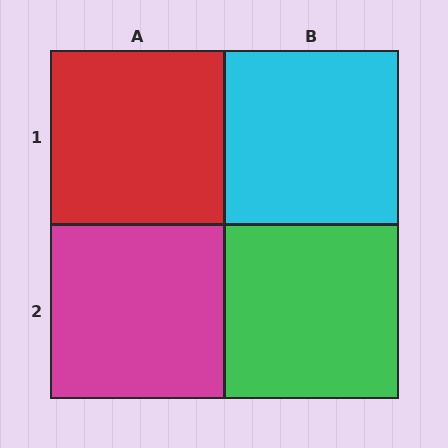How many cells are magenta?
1 cell is magenta.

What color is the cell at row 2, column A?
Magenta.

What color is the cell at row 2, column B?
Green.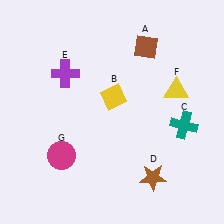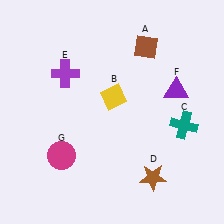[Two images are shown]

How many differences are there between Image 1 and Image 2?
There is 1 difference between the two images.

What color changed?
The triangle (F) changed from yellow in Image 1 to purple in Image 2.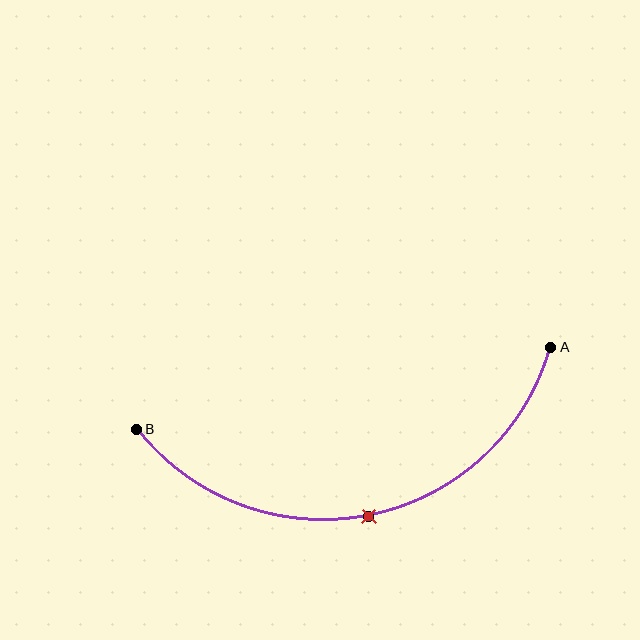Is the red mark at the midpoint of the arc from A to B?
Yes. The red mark lies on the arc at equal arc-length from both A and B — it is the arc midpoint.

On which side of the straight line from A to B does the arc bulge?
The arc bulges below the straight line connecting A and B.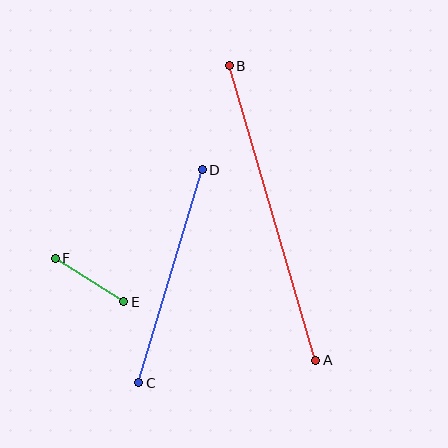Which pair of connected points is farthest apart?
Points A and B are farthest apart.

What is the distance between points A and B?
The distance is approximately 307 pixels.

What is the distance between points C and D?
The distance is approximately 222 pixels.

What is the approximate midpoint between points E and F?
The midpoint is at approximately (90, 280) pixels.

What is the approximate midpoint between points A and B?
The midpoint is at approximately (272, 213) pixels.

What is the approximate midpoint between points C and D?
The midpoint is at approximately (170, 276) pixels.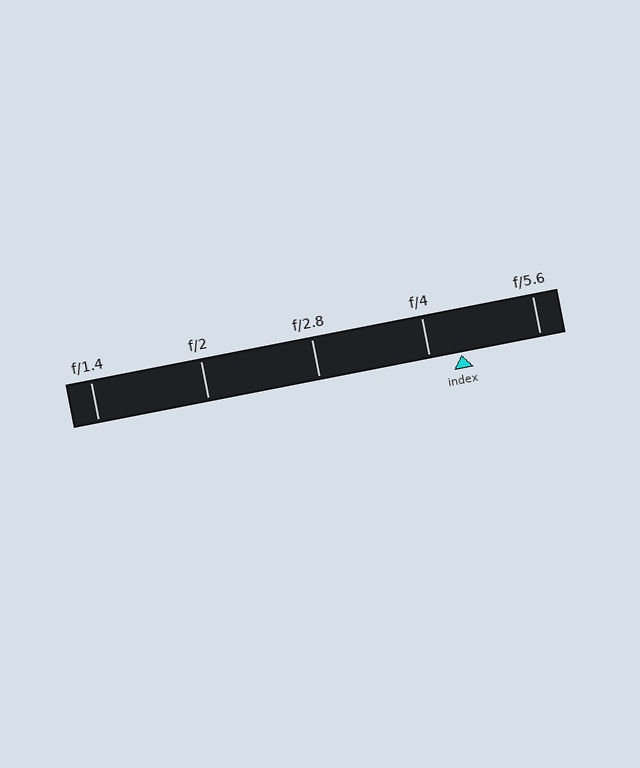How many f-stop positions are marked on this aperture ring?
There are 5 f-stop positions marked.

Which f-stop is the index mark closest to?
The index mark is closest to f/4.